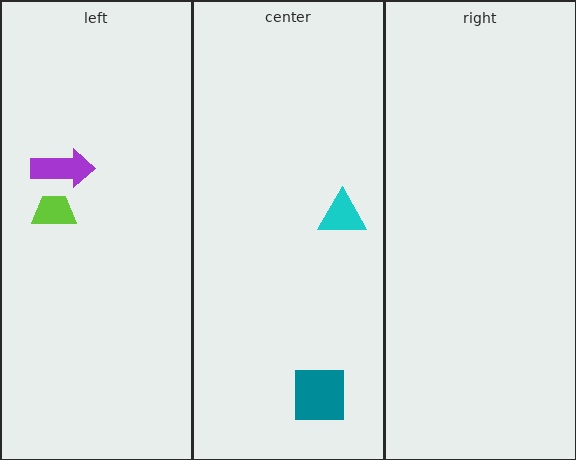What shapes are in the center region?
The teal square, the cyan triangle.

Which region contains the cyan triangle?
The center region.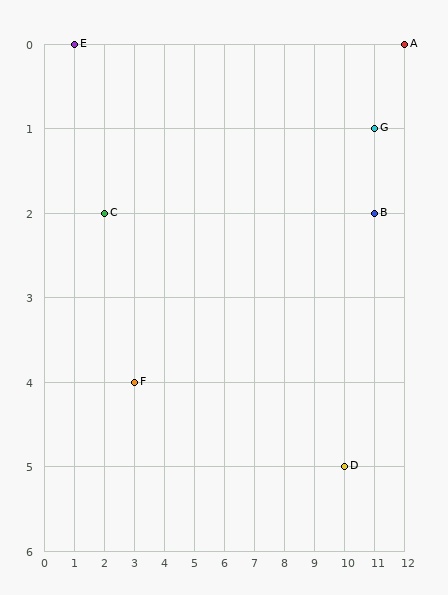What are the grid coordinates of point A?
Point A is at grid coordinates (12, 0).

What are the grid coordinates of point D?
Point D is at grid coordinates (10, 5).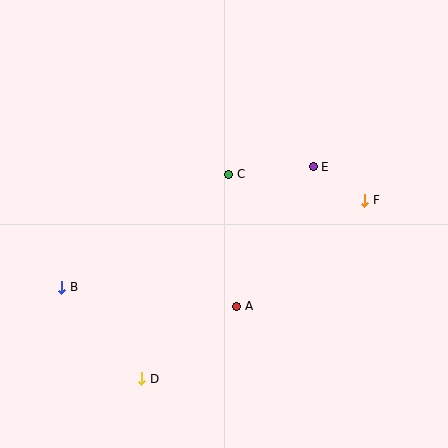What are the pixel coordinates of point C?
Point C is at (229, 174).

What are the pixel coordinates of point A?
Point A is at (237, 306).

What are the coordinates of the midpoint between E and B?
The midpoint between E and B is at (187, 227).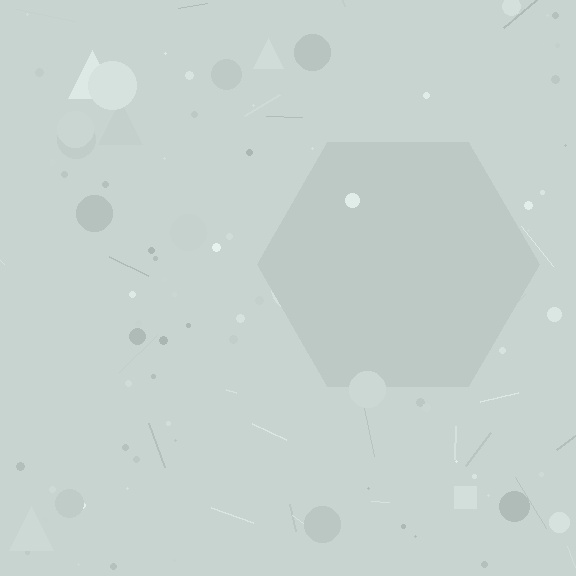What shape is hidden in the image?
A hexagon is hidden in the image.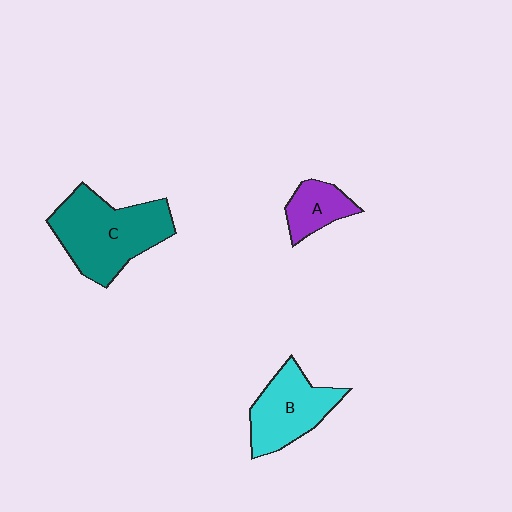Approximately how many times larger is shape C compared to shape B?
Approximately 1.4 times.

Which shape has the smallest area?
Shape A (purple).